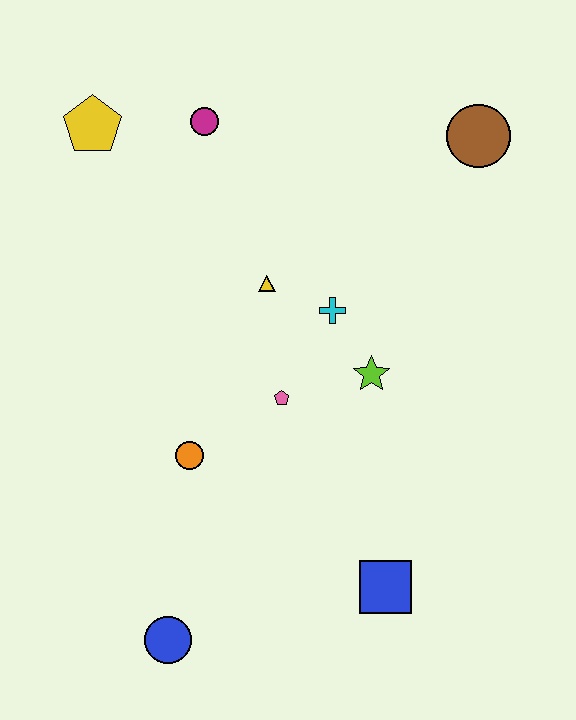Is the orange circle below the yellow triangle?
Yes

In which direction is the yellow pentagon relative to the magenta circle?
The yellow pentagon is to the left of the magenta circle.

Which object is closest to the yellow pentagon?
The magenta circle is closest to the yellow pentagon.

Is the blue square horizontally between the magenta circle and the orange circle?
No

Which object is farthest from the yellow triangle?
The blue circle is farthest from the yellow triangle.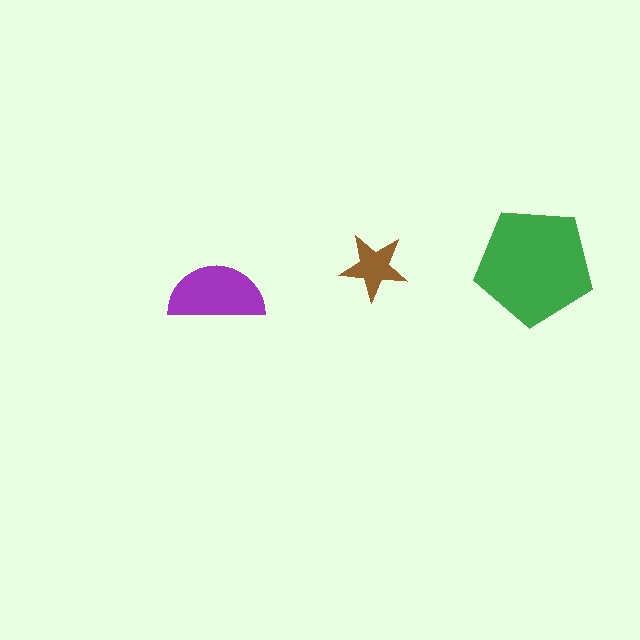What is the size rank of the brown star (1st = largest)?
3rd.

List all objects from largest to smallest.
The green pentagon, the purple semicircle, the brown star.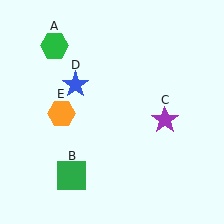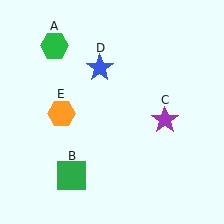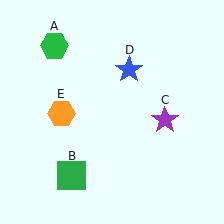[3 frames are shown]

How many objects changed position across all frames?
1 object changed position: blue star (object D).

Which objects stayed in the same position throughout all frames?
Green hexagon (object A) and green square (object B) and purple star (object C) and orange hexagon (object E) remained stationary.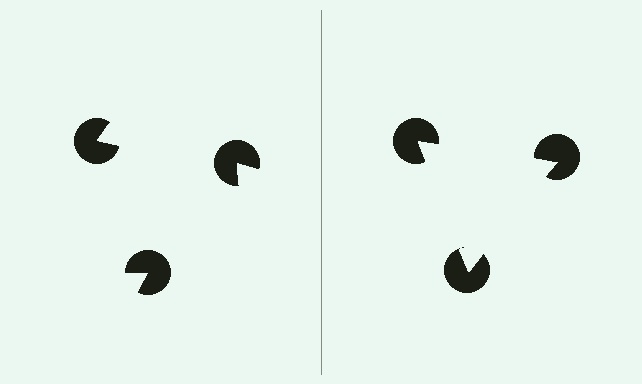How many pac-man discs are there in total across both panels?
6 — 3 on each side.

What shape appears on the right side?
An illusory triangle.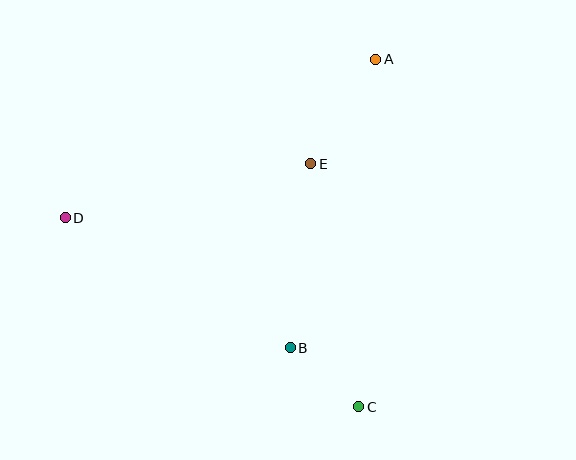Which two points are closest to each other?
Points B and C are closest to each other.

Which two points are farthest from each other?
Points C and D are farthest from each other.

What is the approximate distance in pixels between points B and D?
The distance between B and D is approximately 260 pixels.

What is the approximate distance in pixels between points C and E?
The distance between C and E is approximately 248 pixels.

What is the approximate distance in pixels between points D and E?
The distance between D and E is approximately 251 pixels.